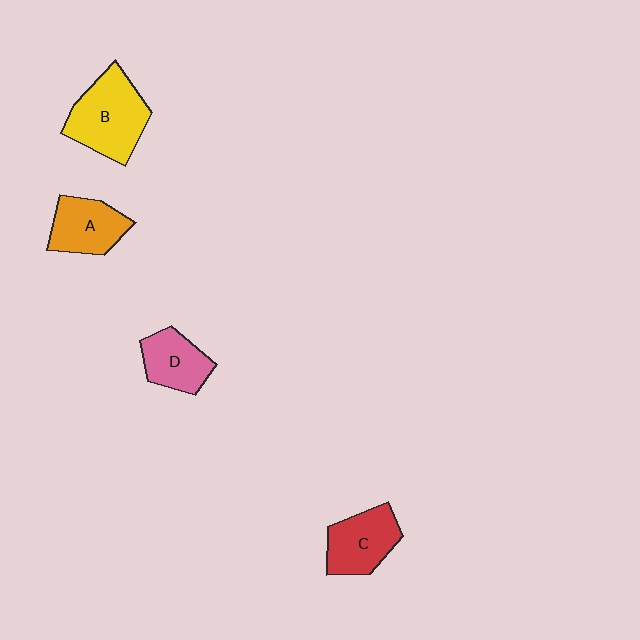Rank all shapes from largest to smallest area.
From largest to smallest: B (yellow), C (red), A (orange), D (pink).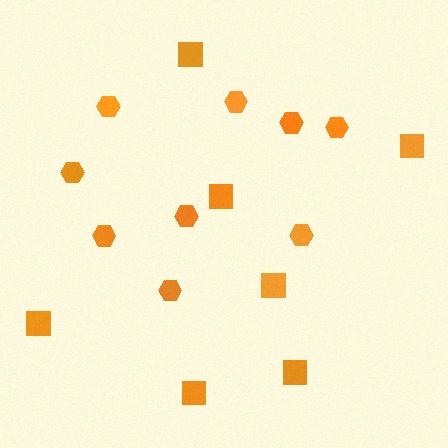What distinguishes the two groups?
There are 2 groups: one group of hexagons (9) and one group of squares (7).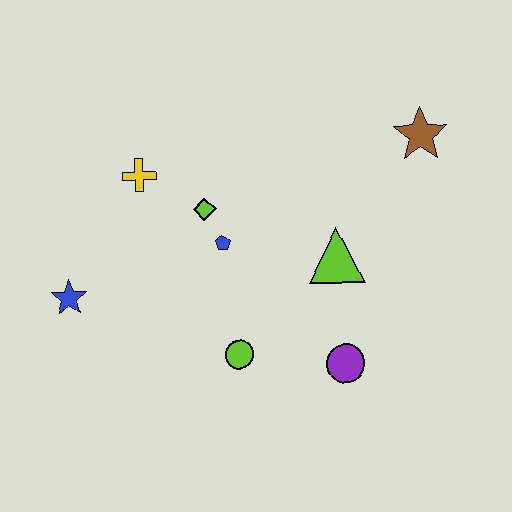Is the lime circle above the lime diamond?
No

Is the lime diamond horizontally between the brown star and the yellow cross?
Yes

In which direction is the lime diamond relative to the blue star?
The lime diamond is to the right of the blue star.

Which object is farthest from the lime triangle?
The blue star is farthest from the lime triangle.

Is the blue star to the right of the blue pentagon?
No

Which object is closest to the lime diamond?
The blue pentagon is closest to the lime diamond.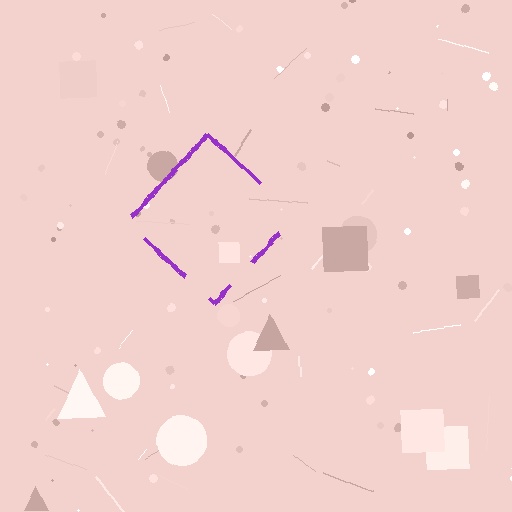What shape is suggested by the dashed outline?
The dashed outline suggests a diamond.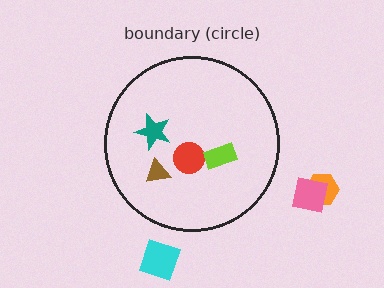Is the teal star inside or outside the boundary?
Inside.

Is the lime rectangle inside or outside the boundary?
Inside.